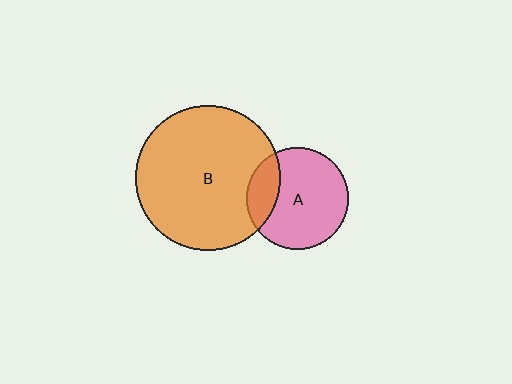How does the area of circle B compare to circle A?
Approximately 2.0 times.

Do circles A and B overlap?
Yes.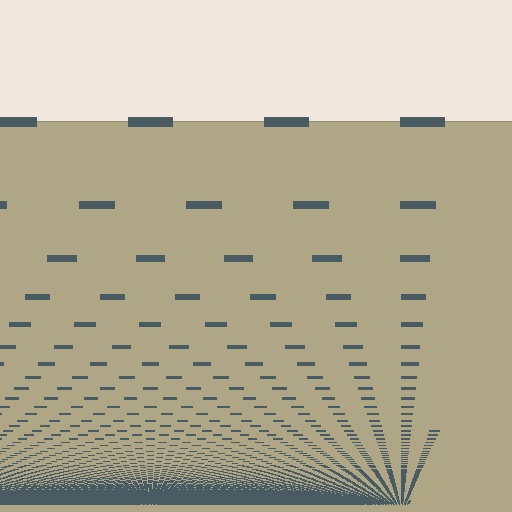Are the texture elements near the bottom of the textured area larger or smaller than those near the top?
Smaller. The gradient is inverted — elements near the bottom are smaller and denser.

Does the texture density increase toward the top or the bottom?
Density increases toward the bottom.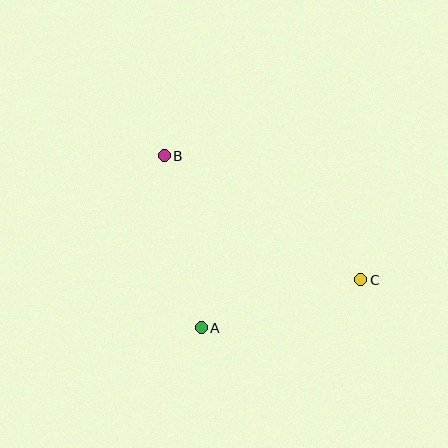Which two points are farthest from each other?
Points B and C are farthest from each other.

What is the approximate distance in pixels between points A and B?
The distance between A and B is approximately 176 pixels.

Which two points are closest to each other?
Points A and C are closest to each other.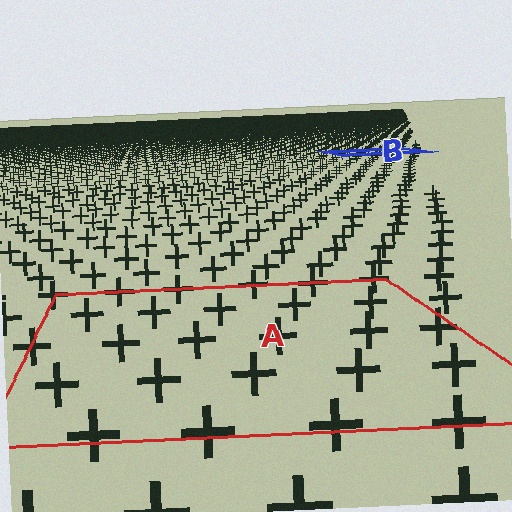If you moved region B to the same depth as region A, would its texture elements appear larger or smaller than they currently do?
They would appear larger. At a closer depth, the same texture elements are projected at a bigger on-screen size.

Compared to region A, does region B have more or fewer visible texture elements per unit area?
Region B has more texture elements per unit area — they are packed more densely because it is farther away.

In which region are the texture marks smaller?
The texture marks are smaller in region B, because it is farther away.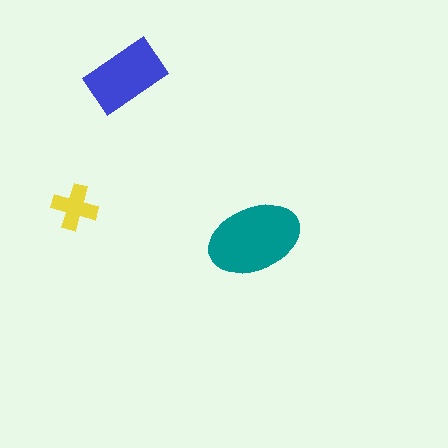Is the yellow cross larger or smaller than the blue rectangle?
Smaller.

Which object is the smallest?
The yellow cross.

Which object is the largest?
The teal ellipse.